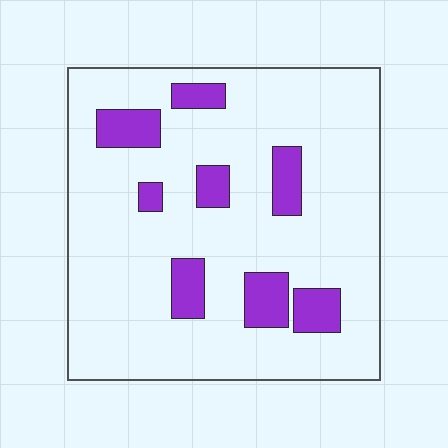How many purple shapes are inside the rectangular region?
8.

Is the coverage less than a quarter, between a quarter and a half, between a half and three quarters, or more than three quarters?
Less than a quarter.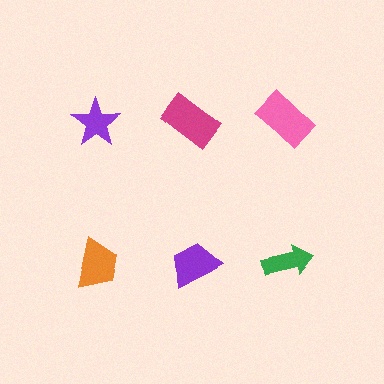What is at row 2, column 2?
A purple trapezoid.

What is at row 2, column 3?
A green arrow.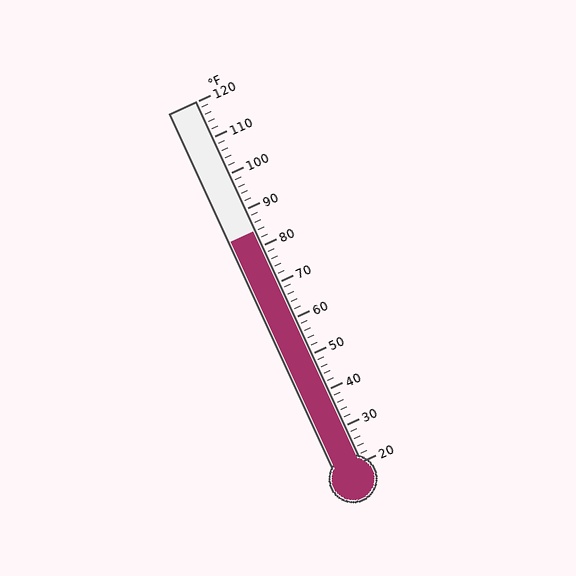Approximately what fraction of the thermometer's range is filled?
The thermometer is filled to approximately 65% of its range.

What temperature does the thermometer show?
The thermometer shows approximately 84°F.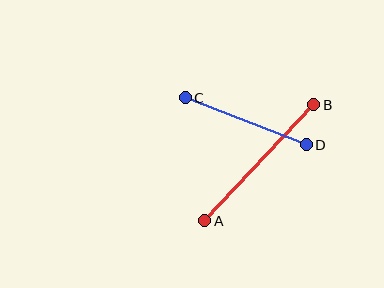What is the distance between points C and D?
The distance is approximately 130 pixels.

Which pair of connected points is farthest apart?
Points A and B are farthest apart.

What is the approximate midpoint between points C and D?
The midpoint is at approximately (246, 121) pixels.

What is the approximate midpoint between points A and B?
The midpoint is at approximately (259, 163) pixels.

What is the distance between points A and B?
The distance is approximately 159 pixels.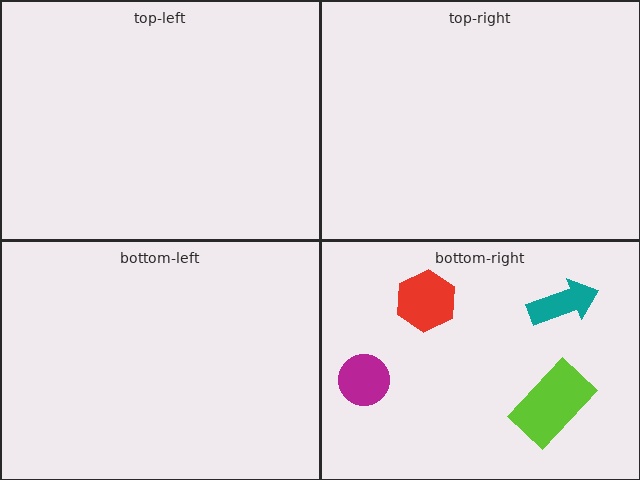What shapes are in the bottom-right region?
The magenta circle, the teal arrow, the lime rectangle, the red hexagon.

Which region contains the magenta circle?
The bottom-right region.